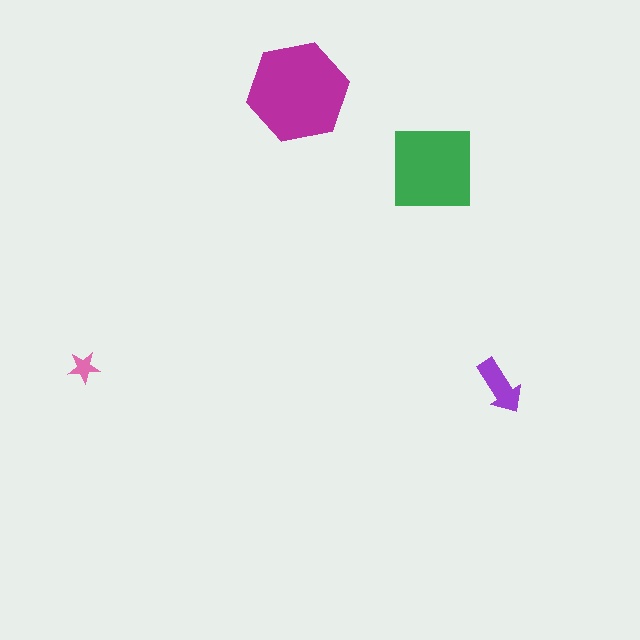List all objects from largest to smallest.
The magenta hexagon, the green square, the purple arrow, the pink star.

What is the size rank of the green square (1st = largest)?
2nd.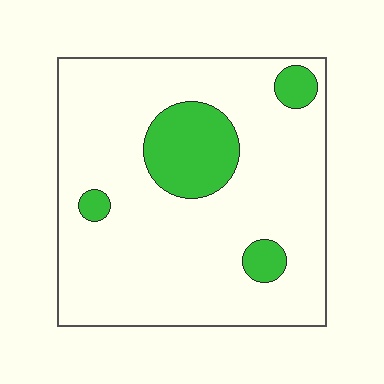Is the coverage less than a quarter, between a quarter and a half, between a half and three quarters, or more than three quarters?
Less than a quarter.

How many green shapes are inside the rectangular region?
4.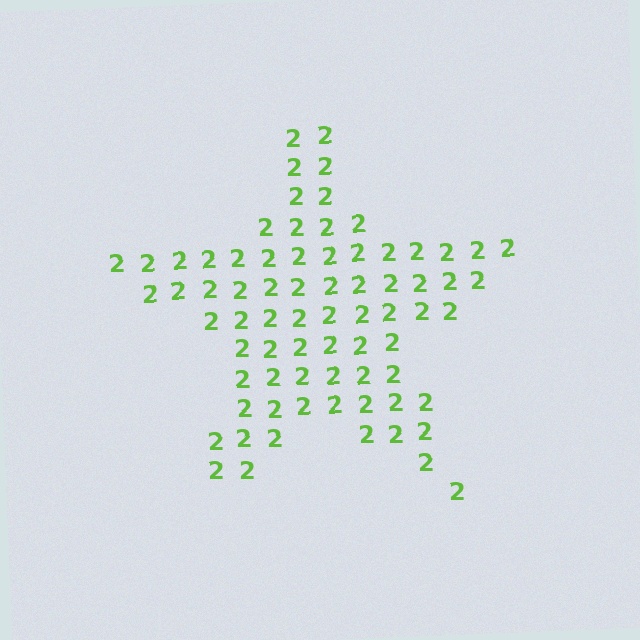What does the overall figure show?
The overall figure shows a star.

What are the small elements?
The small elements are digit 2's.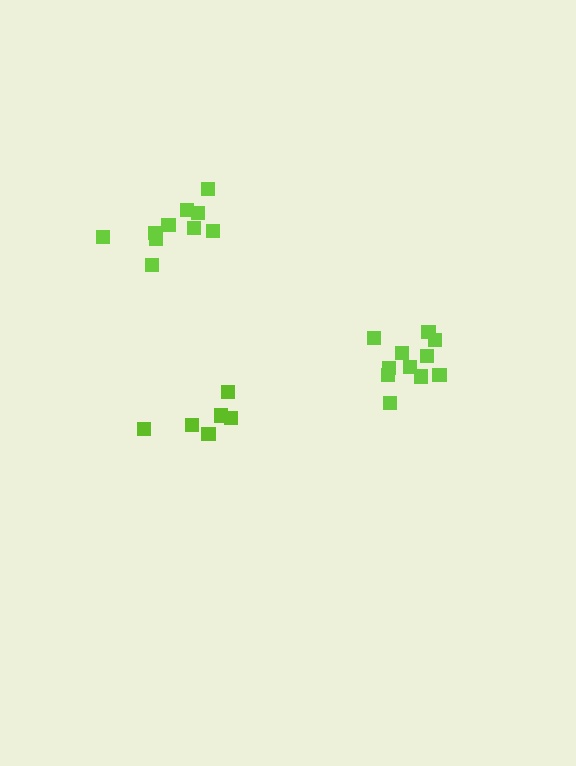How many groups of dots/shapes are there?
There are 3 groups.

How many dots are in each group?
Group 1: 10 dots, Group 2: 6 dots, Group 3: 11 dots (27 total).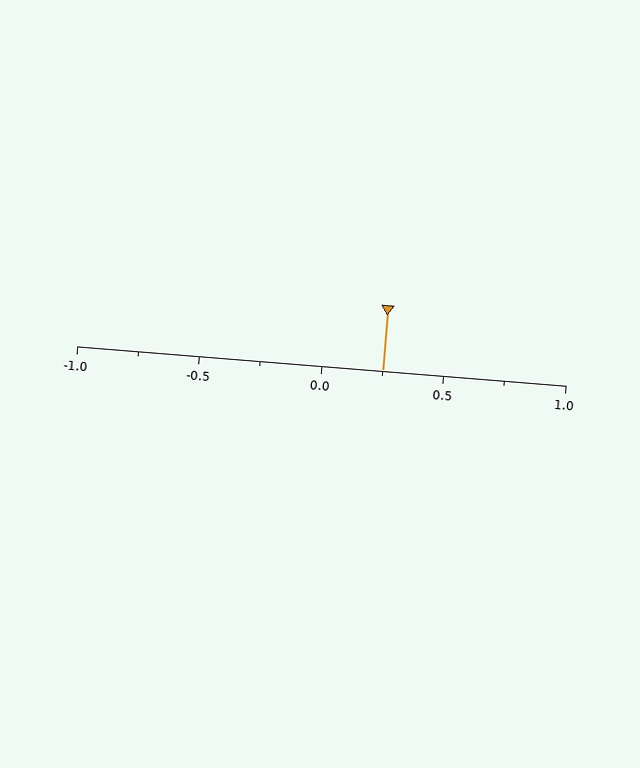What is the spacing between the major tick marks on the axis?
The major ticks are spaced 0.5 apart.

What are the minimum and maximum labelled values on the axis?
The axis runs from -1.0 to 1.0.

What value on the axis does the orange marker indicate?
The marker indicates approximately 0.25.